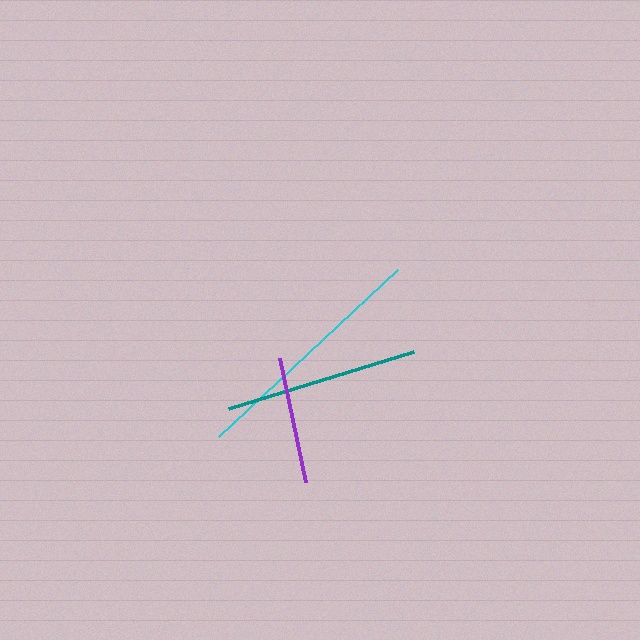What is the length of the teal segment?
The teal segment is approximately 193 pixels long.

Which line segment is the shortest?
The purple line is the shortest at approximately 127 pixels.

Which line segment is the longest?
The cyan line is the longest at approximately 245 pixels.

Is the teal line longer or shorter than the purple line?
The teal line is longer than the purple line.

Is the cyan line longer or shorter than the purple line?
The cyan line is longer than the purple line.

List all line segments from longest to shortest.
From longest to shortest: cyan, teal, purple.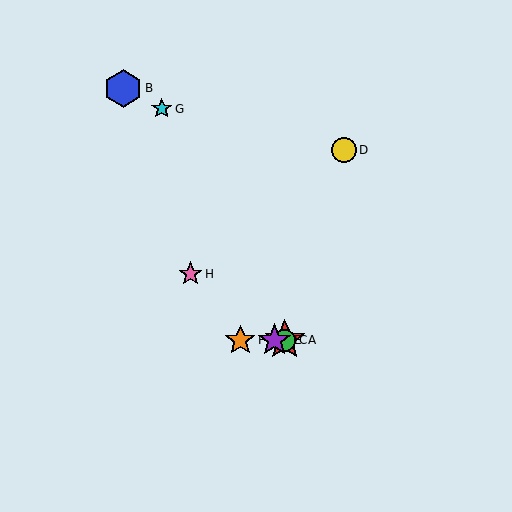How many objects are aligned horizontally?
4 objects (A, C, E, F) are aligned horizontally.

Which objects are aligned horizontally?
Objects A, C, E, F are aligned horizontally.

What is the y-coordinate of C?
Object C is at y≈340.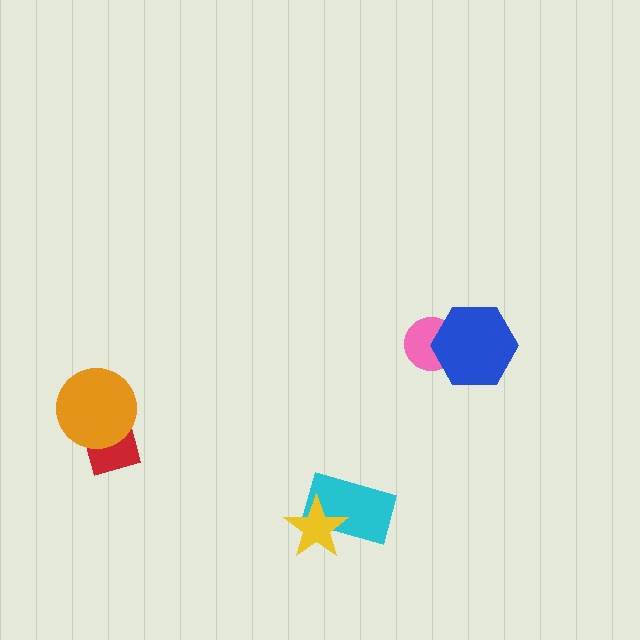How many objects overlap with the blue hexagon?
1 object overlaps with the blue hexagon.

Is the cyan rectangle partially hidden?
Yes, it is partially covered by another shape.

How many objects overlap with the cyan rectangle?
1 object overlaps with the cyan rectangle.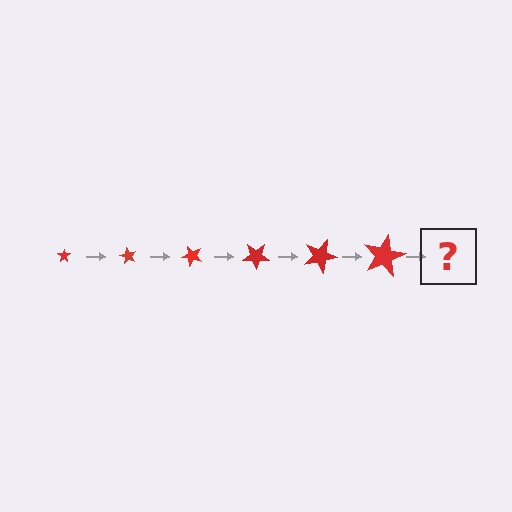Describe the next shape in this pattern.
It should be a star, larger than the previous one and rotated 360 degrees from the start.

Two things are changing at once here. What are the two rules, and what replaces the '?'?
The two rules are that the star grows larger each step and it rotates 60 degrees each step. The '?' should be a star, larger than the previous one and rotated 360 degrees from the start.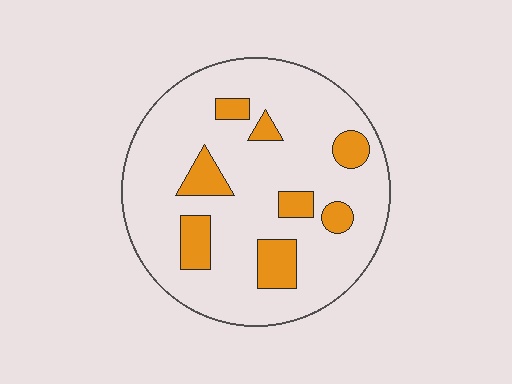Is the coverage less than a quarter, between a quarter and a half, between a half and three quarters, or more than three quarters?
Less than a quarter.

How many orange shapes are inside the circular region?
8.